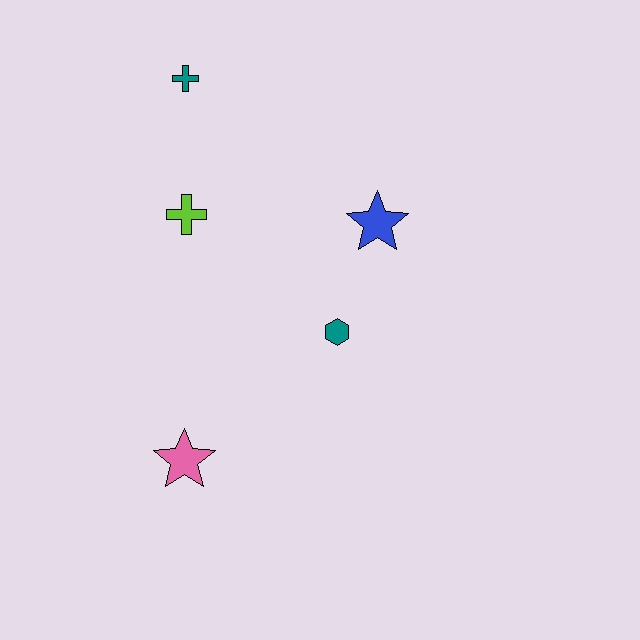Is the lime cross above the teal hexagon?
Yes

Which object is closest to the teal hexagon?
The blue star is closest to the teal hexagon.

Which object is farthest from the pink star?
The teal cross is farthest from the pink star.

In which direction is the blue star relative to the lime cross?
The blue star is to the right of the lime cross.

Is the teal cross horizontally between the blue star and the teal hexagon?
No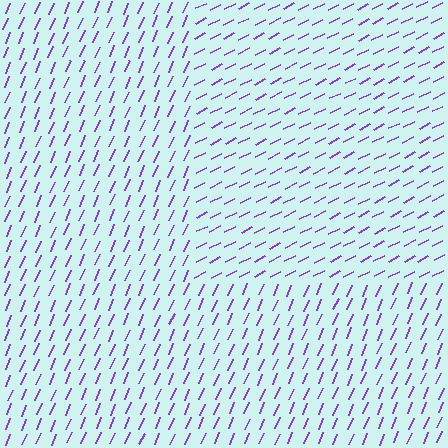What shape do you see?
I see a rectangle.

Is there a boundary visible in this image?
Yes, there is a texture boundary formed by a change in line orientation.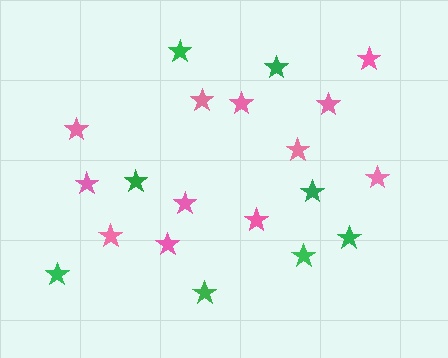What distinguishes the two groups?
There are 2 groups: one group of green stars (8) and one group of pink stars (12).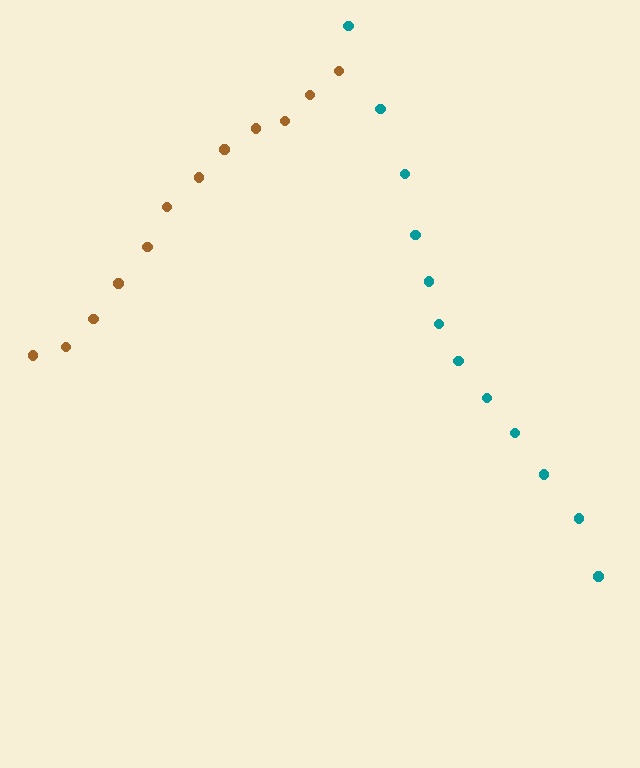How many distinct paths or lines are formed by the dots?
There are 2 distinct paths.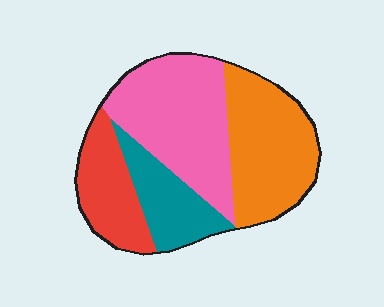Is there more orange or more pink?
Pink.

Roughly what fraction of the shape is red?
Red covers roughly 20% of the shape.